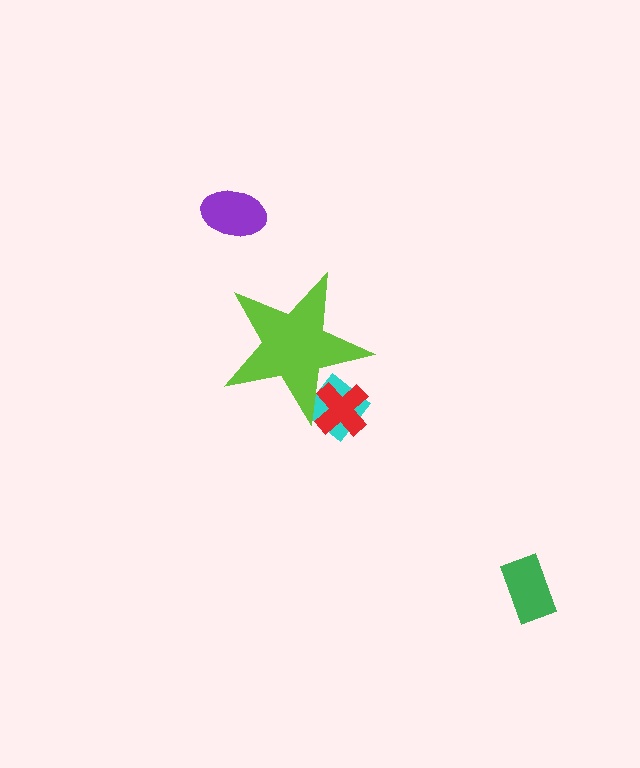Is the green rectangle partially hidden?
No, the green rectangle is fully visible.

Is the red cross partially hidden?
Yes, the red cross is partially hidden behind the lime star.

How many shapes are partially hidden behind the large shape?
2 shapes are partially hidden.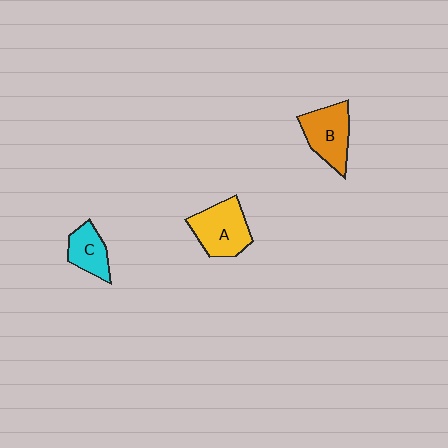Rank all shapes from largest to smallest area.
From largest to smallest: A (yellow), B (orange), C (cyan).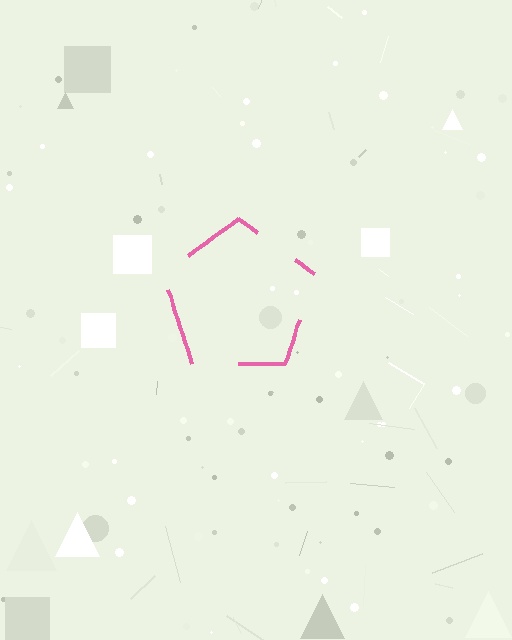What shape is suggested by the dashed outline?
The dashed outline suggests a pentagon.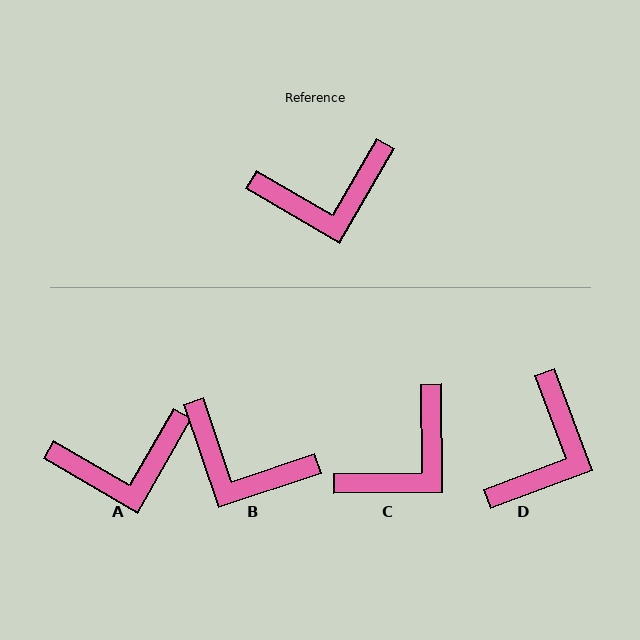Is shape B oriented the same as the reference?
No, it is off by about 41 degrees.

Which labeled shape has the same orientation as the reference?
A.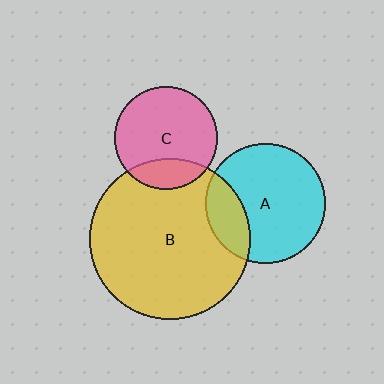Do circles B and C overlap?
Yes.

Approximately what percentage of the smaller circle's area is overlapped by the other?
Approximately 20%.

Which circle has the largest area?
Circle B (yellow).